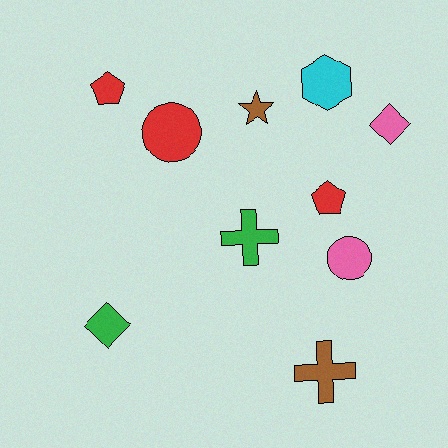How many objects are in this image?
There are 10 objects.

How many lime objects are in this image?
There are no lime objects.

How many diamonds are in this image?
There are 2 diamonds.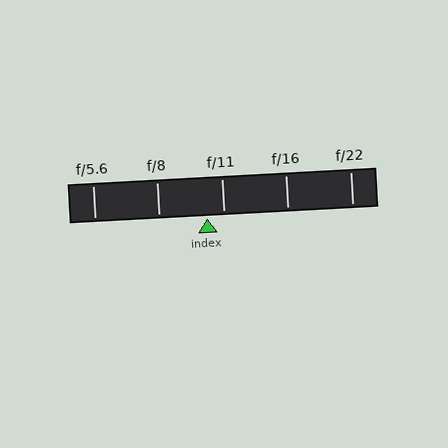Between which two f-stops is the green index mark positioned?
The index mark is between f/8 and f/11.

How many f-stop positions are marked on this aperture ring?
There are 5 f-stop positions marked.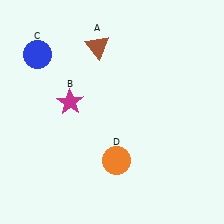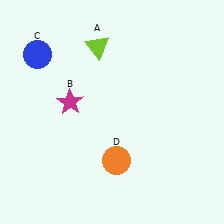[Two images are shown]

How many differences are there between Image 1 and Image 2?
There is 1 difference between the two images.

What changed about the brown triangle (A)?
In Image 1, A is brown. In Image 2, it changed to lime.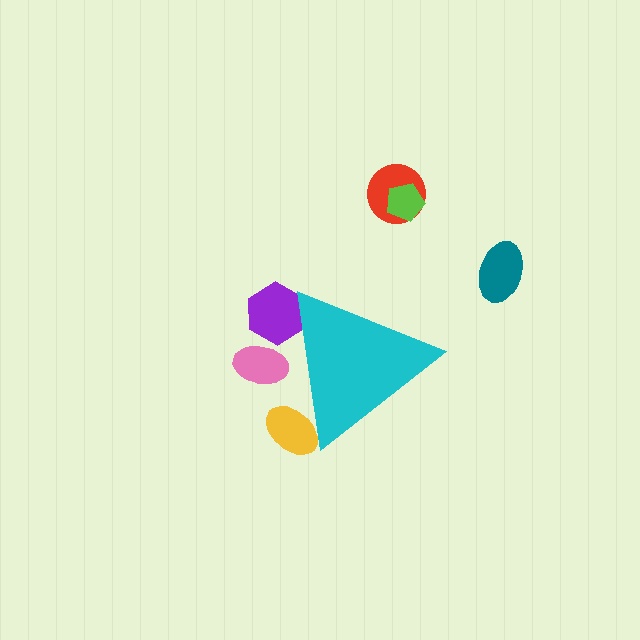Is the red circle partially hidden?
No, the red circle is fully visible.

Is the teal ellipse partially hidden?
No, the teal ellipse is fully visible.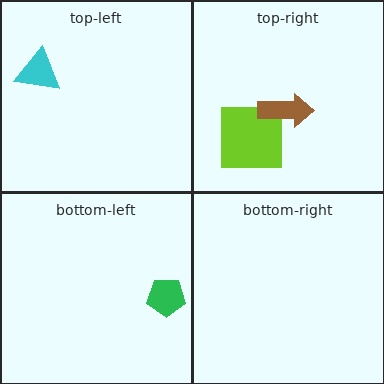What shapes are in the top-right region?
The lime square, the brown arrow.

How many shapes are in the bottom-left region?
1.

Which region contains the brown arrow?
The top-right region.